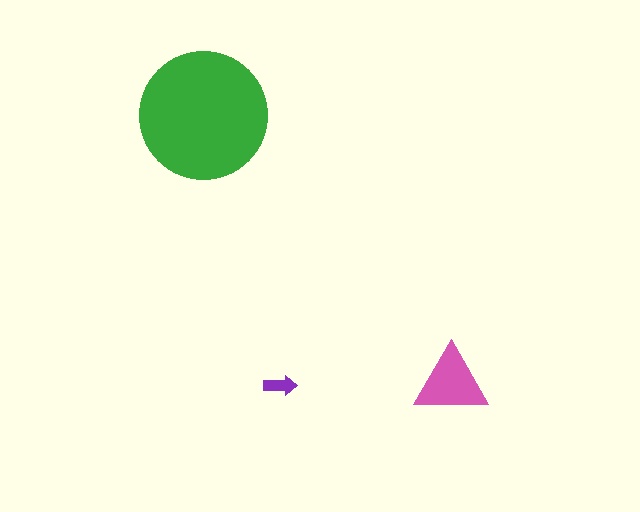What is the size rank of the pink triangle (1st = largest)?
2nd.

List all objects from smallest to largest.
The purple arrow, the pink triangle, the green circle.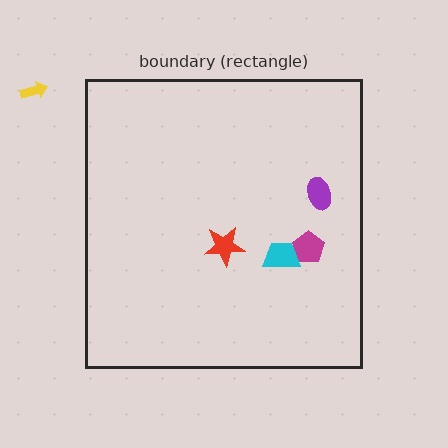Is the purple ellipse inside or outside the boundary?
Inside.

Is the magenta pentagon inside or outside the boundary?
Inside.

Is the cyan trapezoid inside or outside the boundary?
Inside.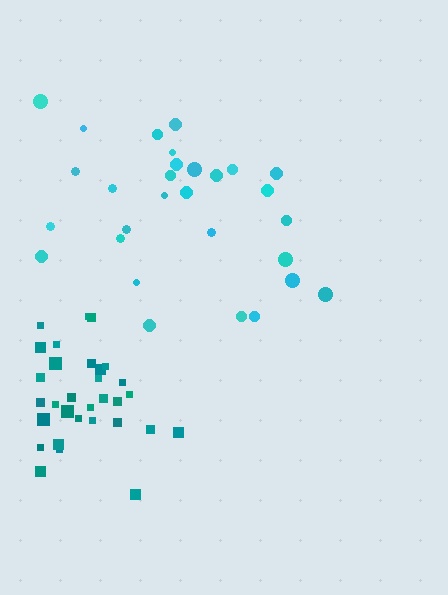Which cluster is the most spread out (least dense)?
Cyan.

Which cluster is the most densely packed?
Teal.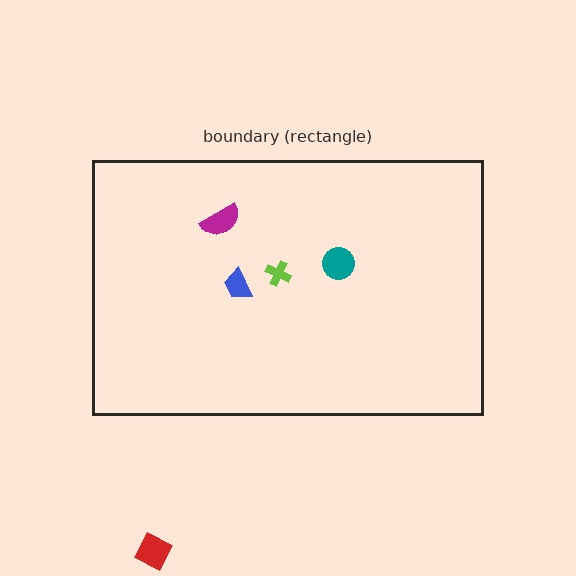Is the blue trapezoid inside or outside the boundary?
Inside.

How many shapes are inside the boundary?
4 inside, 1 outside.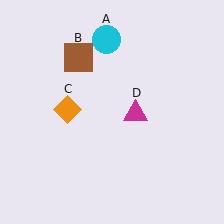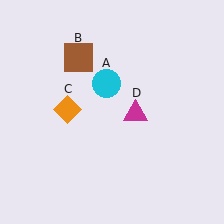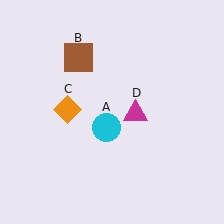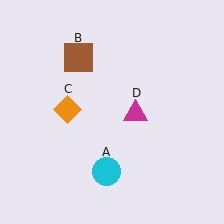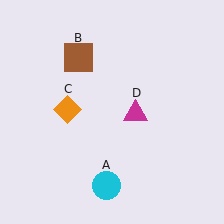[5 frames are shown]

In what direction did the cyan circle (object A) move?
The cyan circle (object A) moved down.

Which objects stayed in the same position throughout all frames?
Brown square (object B) and orange diamond (object C) and magenta triangle (object D) remained stationary.